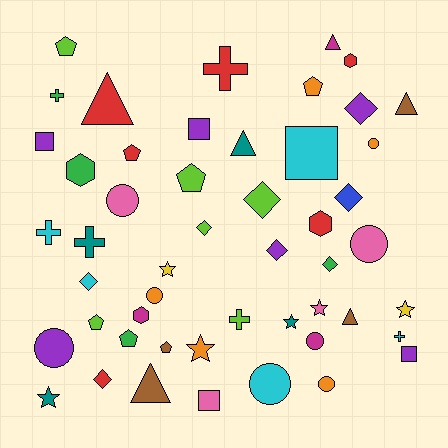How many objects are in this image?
There are 50 objects.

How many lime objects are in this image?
There are 6 lime objects.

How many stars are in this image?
There are 6 stars.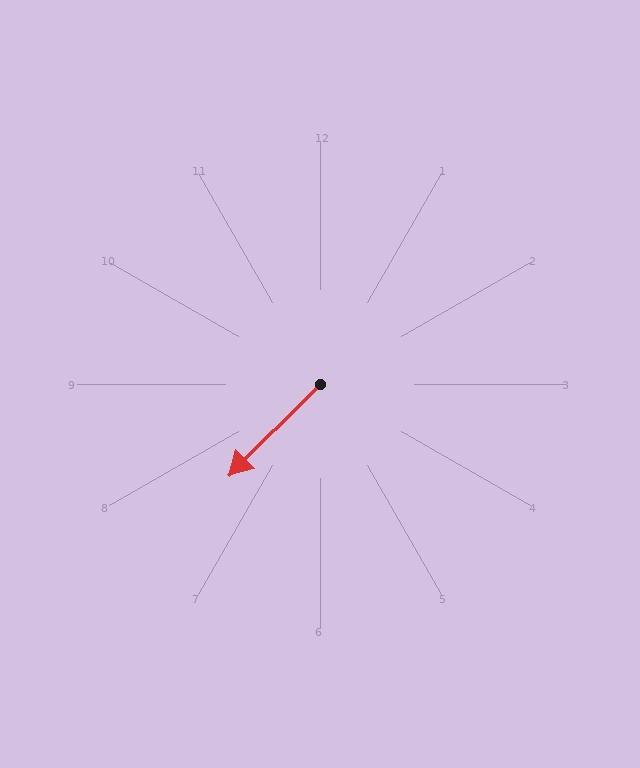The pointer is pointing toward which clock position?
Roughly 7 o'clock.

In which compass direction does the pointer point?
Southwest.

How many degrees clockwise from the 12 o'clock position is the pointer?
Approximately 225 degrees.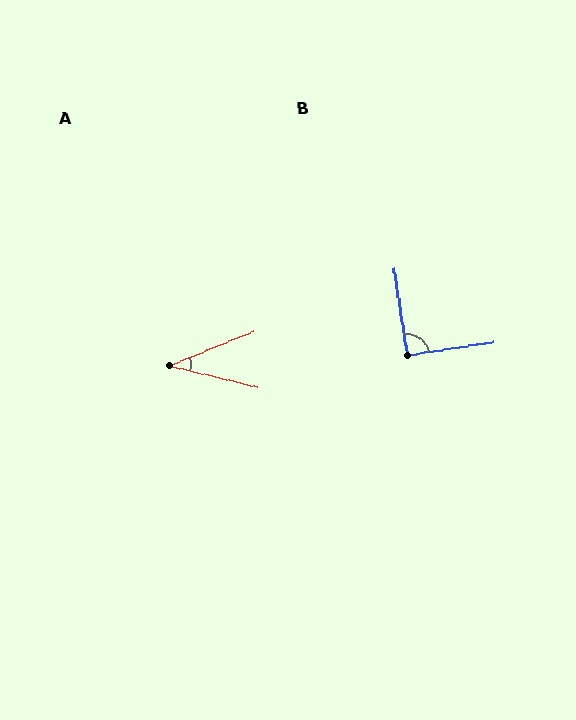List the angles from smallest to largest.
A (36°), B (90°).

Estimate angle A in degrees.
Approximately 36 degrees.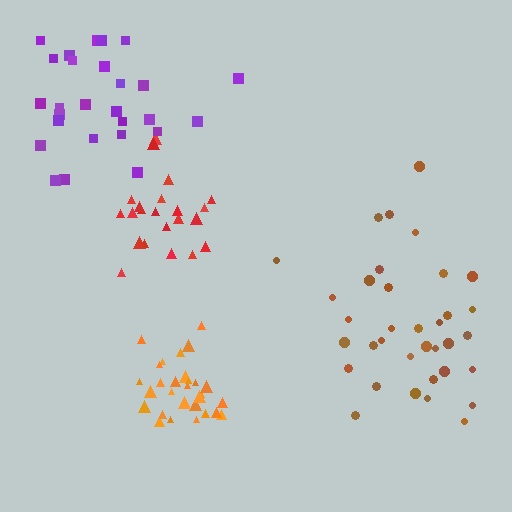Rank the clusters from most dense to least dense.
orange, red, purple, brown.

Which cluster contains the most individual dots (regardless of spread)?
Brown (35).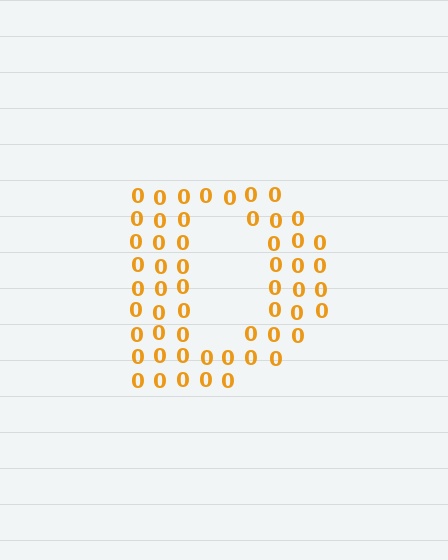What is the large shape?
The large shape is the letter D.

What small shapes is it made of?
It is made of small digit 0's.